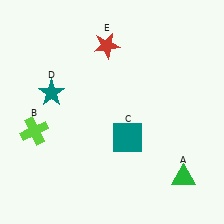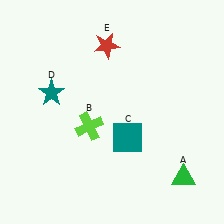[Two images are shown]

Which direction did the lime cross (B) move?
The lime cross (B) moved right.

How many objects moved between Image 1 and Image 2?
1 object moved between the two images.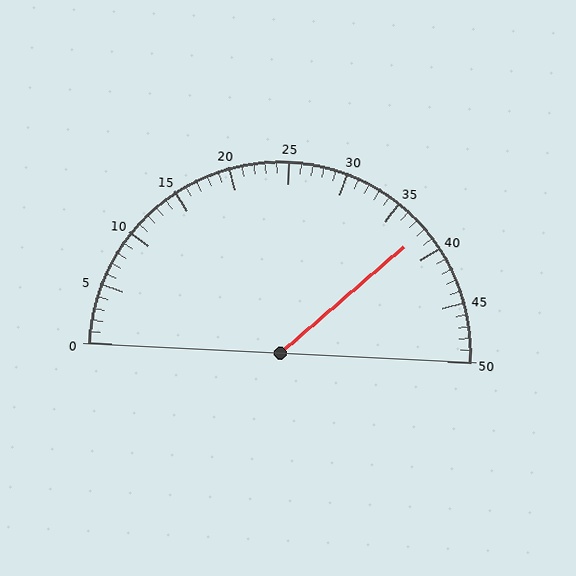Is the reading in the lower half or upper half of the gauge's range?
The reading is in the upper half of the range (0 to 50).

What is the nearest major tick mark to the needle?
The nearest major tick mark is 40.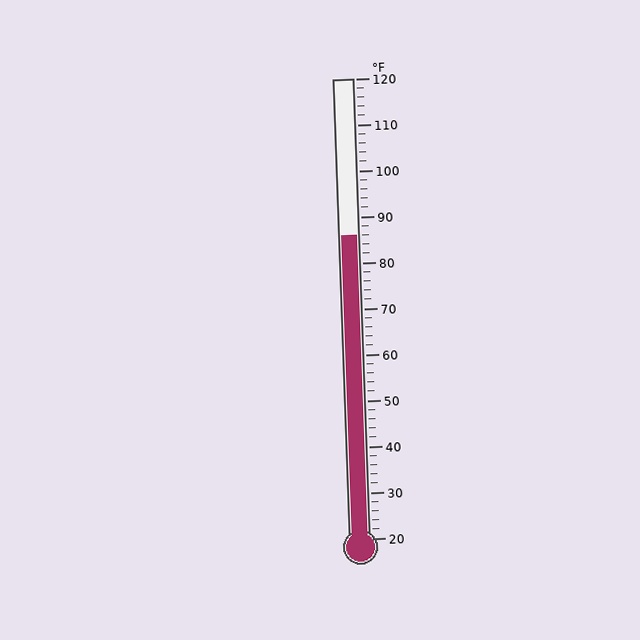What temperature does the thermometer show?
The thermometer shows approximately 86°F.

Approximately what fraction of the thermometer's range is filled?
The thermometer is filled to approximately 65% of its range.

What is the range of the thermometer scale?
The thermometer scale ranges from 20°F to 120°F.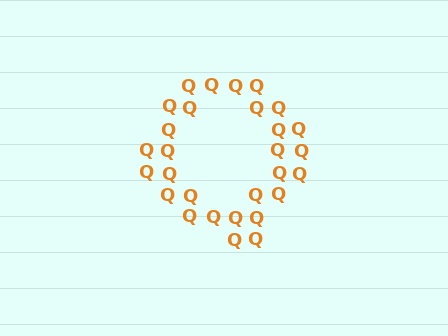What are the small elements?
The small elements are letter Q's.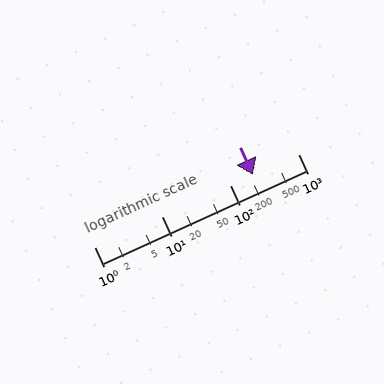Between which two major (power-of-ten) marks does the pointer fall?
The pointer is between 100 and 1000.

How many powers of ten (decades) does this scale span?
The scale spans 3 decades, from 1 to 1000.